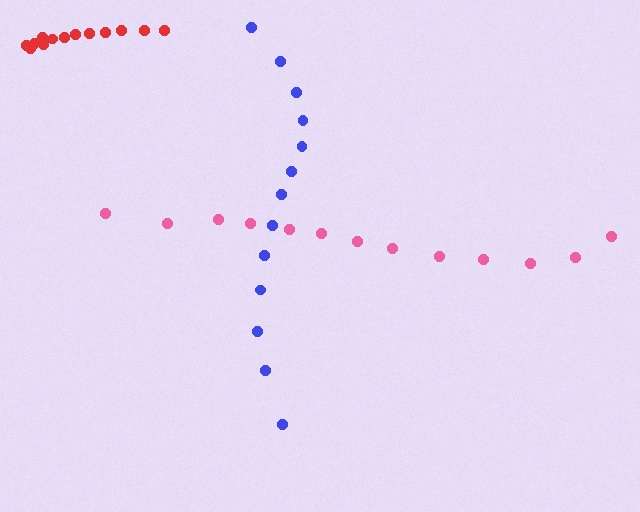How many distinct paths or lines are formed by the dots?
There are 3 distinct paths.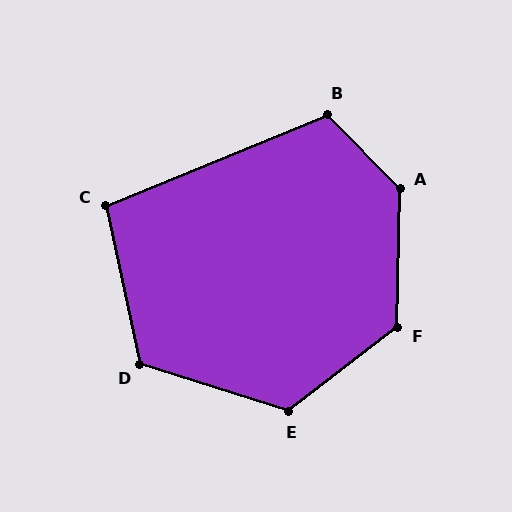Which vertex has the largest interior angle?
A, at approximately 135 degrees.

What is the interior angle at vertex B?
Approximately 112 degrees (obtuse).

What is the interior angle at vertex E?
Approximately 125 degrees (obtuse).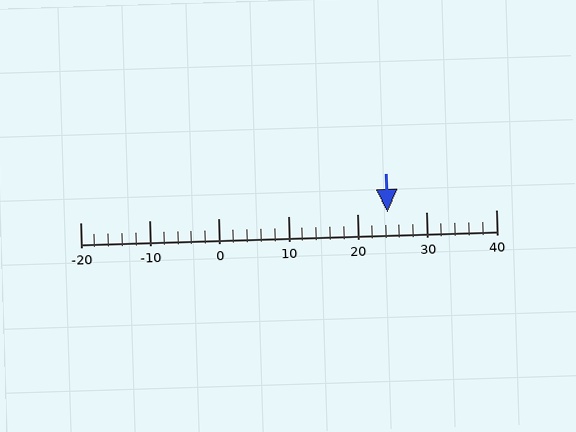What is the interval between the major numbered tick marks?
The major tick marks are spaced 10 units apart.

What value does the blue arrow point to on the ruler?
The blue arrow points to approximately 24.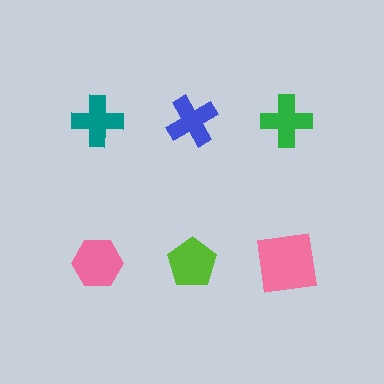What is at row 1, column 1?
A teal cross.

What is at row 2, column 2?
A lime pentagon.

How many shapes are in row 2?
3 shapes.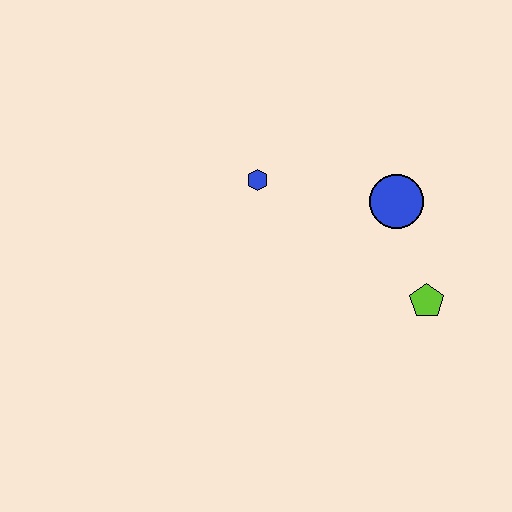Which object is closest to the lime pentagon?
The blue circle is closest to the lime pentagon.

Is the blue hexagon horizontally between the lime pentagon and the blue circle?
No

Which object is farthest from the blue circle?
The blue hexagon is farthest from the blue circle.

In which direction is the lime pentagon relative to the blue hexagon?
The lime pentagon is to the right of the blue hexagon.